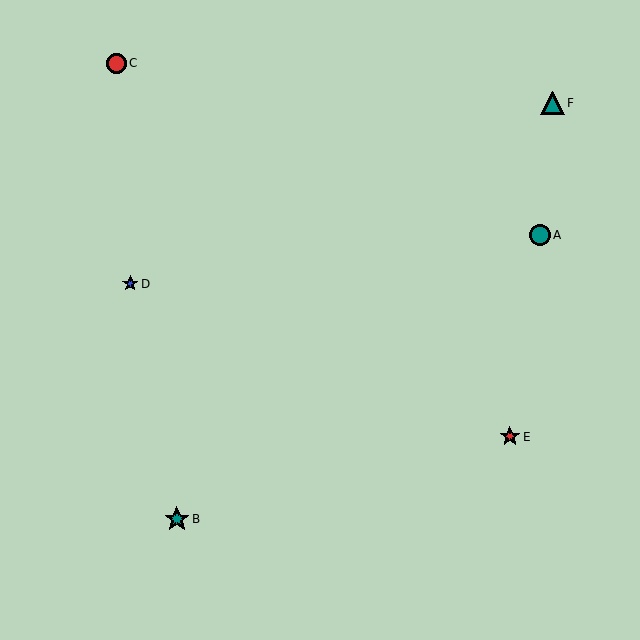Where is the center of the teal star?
The center of the teal star is at (177, 519).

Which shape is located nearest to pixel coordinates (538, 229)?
The teal circle (labeled A) at (540, 235) is nearest to that location.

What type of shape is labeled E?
Shape E is a red star.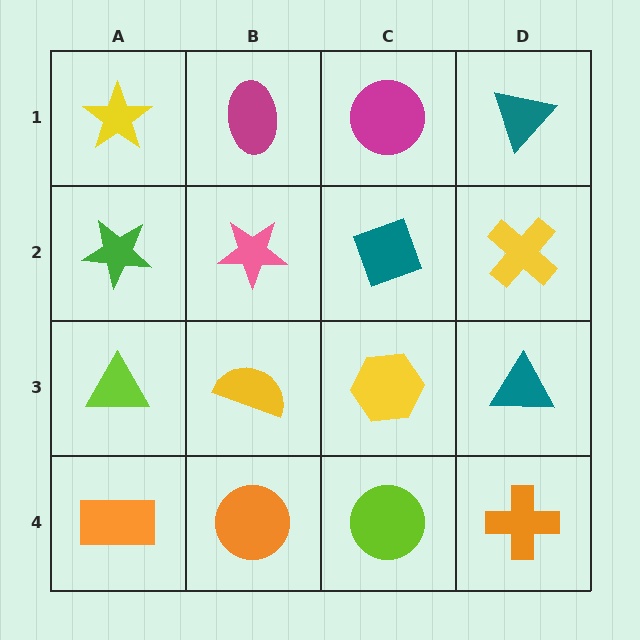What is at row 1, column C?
A magenta circle.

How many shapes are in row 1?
4 shapes.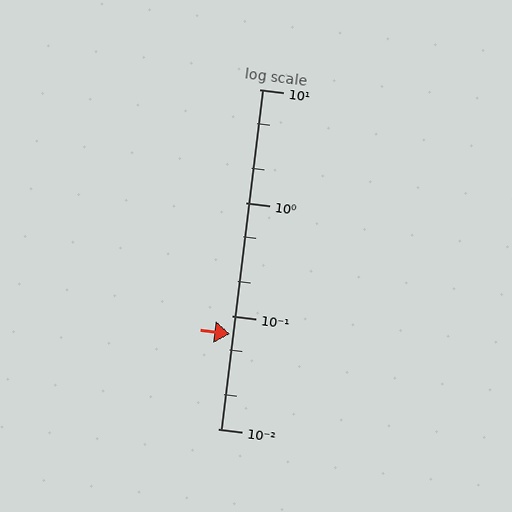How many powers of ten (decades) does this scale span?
The scale spans 3 decades, from 0.01 to 10.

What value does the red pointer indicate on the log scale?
The pointer indicates approximately 0.069.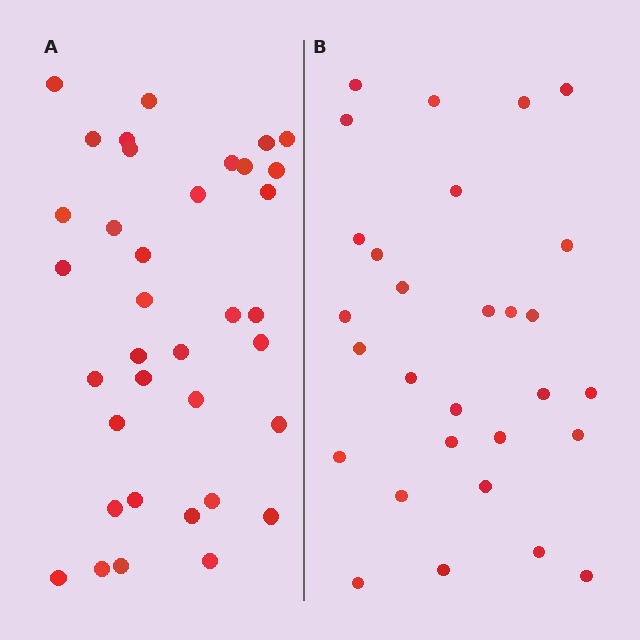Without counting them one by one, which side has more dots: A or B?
Region A (the left region) has more dots.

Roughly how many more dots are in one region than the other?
Region A has roughly 8 or so more dots than region B.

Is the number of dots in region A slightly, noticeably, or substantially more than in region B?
Region A has only slightly more — the two regions are fairly close. The ratio is roughly 1.2 to 1.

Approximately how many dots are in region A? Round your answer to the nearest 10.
About 40 dots. (The exact count is 36, which rounds to 40.)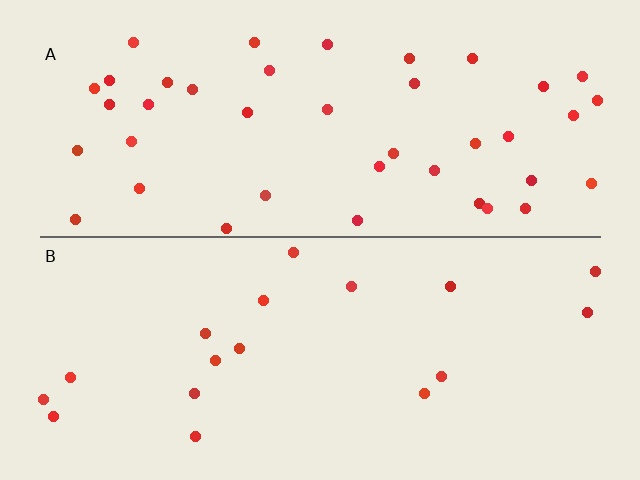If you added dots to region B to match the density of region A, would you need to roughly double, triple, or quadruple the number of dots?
Approximately double.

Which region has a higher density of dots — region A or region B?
A (the top).